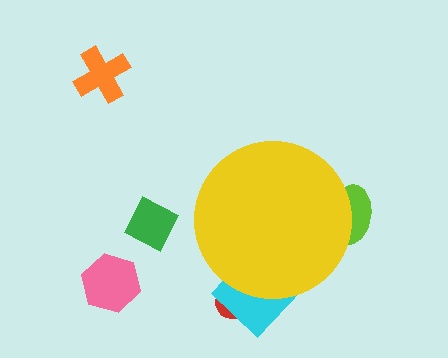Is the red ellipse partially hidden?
Yes, the red ellipse is partially hidden behind the yellow circle.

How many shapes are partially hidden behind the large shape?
3 shapes are partially hidden.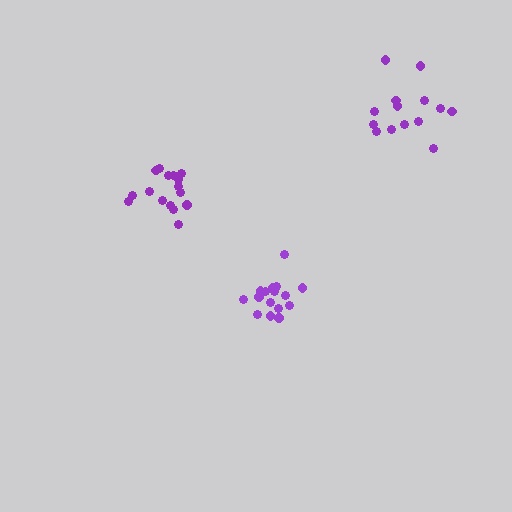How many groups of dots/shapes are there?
There are 3 groups.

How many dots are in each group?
Group 1: 14 dots, Group 2: 16 dots, Group 3: 16 dots (46 total).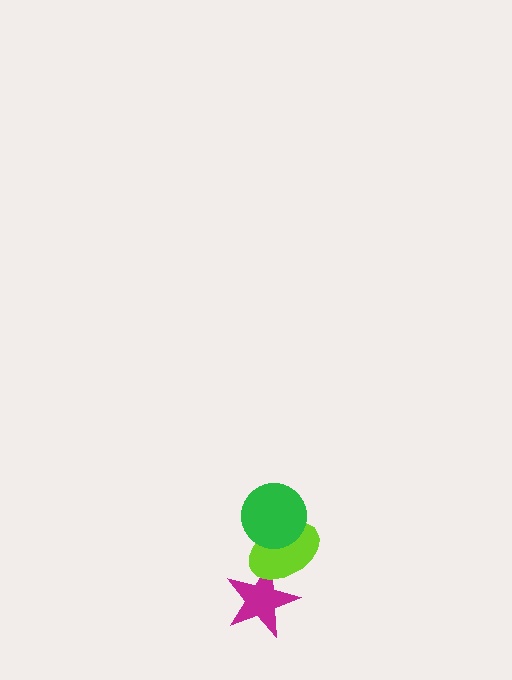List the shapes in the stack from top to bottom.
From top to bottom: the green circle, the lime ellipse, the magenta star.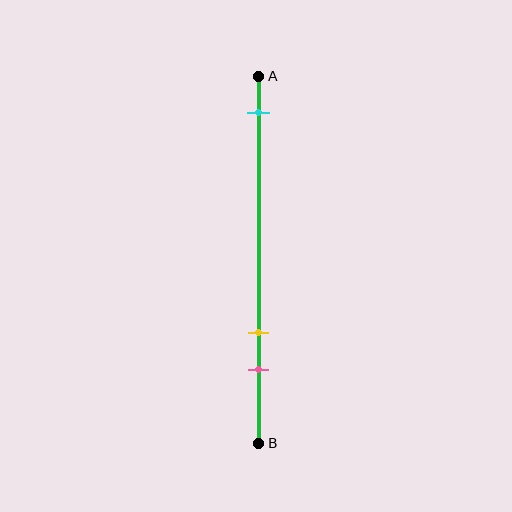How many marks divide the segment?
There are 3 marks dividing the segment.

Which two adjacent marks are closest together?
The yellow and pink marks are the closest adjacent pair.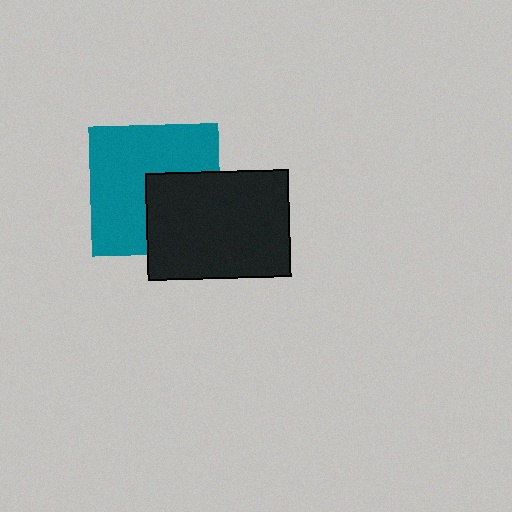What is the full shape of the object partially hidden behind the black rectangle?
The partially hidden object is a teal square.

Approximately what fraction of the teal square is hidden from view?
Roughly 36% of the teal square is hidden behind the black rectangle.